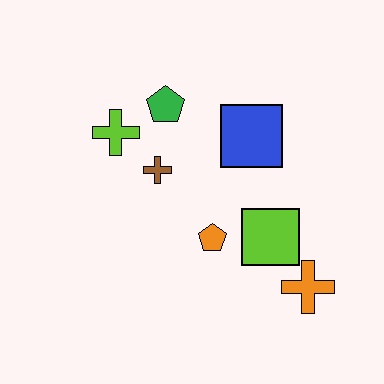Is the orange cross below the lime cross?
Yes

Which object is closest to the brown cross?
The lime cross is closest to the brown cross.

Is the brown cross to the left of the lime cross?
No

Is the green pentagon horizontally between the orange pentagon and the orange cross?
No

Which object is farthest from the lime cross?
The orange cross is farthest from the lime cross.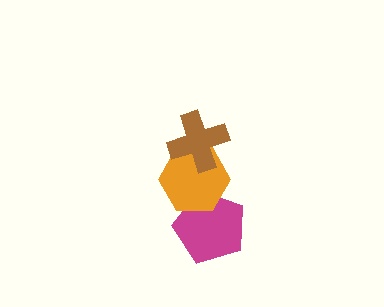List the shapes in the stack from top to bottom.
From top to bottom: the brown cross, the orange hexagon, the magenta pentagon.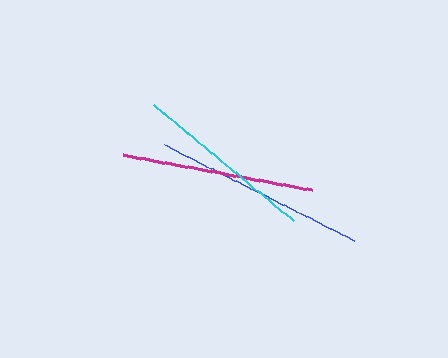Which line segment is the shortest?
The cyan line is the shortest at approximately 182 pixels.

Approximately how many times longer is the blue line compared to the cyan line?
The blue line is approximately 1.2 times the length of the cyan line.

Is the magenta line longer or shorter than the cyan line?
The magenta line is longer than the cyan line.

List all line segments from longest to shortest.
From longest to shortest: blue, magenta, cyan.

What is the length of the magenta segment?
The magenta segment is approximately 192 pixels long.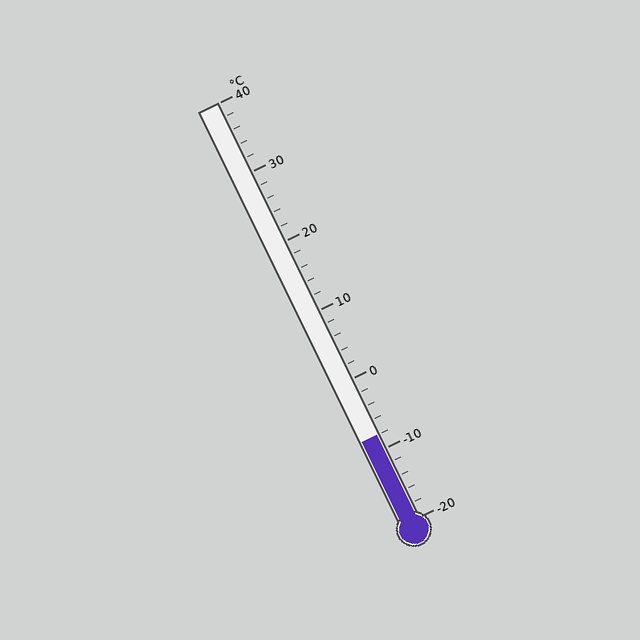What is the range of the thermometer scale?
The thermometer scale ranges from -20°C to 40°C.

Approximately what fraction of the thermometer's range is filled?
The thermometer is filled to approximately 20% of its range.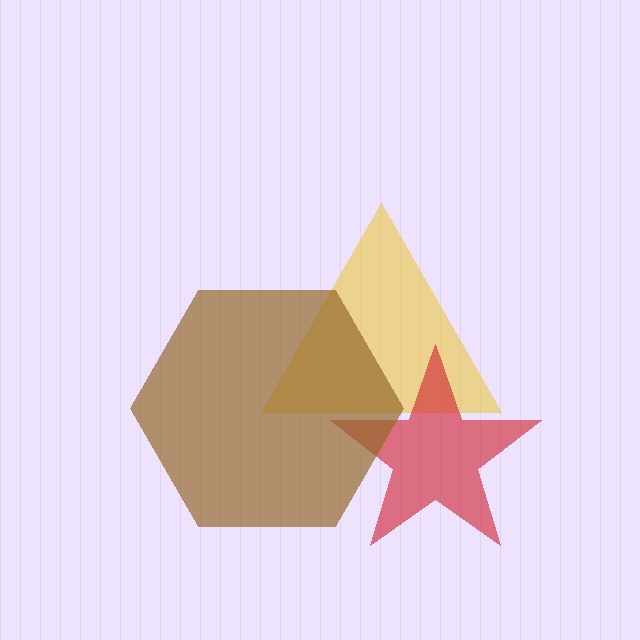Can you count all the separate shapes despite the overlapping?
Yes, there are 3 separate shapes.